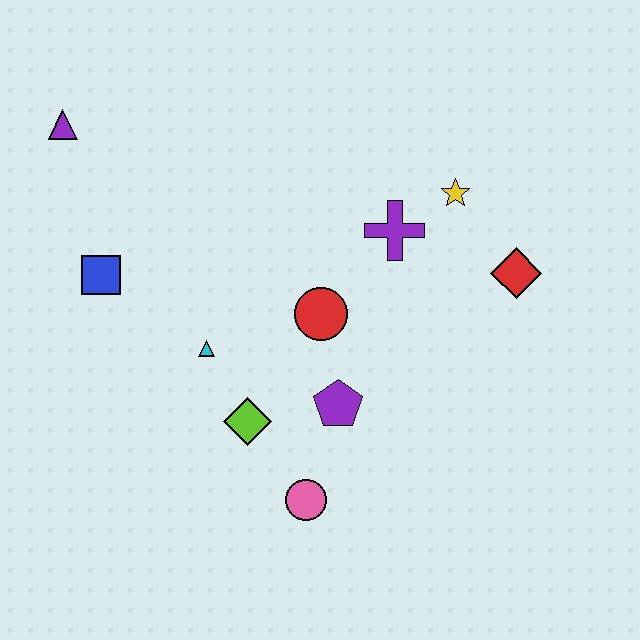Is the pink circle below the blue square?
Yes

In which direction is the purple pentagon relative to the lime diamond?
The purple pentagon is to the right of the lime diamond.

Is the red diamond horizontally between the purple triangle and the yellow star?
No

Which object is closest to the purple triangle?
The blue square is closest to the purple triangle.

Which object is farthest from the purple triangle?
The red diamond is farthest from the purple triangle.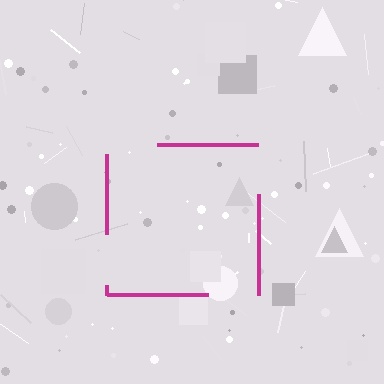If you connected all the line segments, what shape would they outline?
They would outline a square.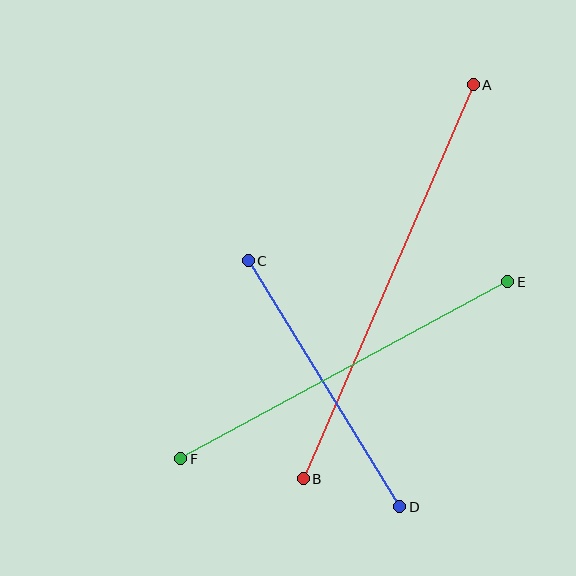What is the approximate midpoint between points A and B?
The midpoint is at approximately (388, 282) pixels.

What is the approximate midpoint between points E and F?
The midpoint is at approximately (344, 370) pixels.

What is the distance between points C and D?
The distance is approximately 289 pixels.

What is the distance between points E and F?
The distance is approximately 372 pixels.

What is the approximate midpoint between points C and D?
The midpoint is at approximately (324, 384) pixels.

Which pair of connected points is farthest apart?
Points A and B are farthest apart.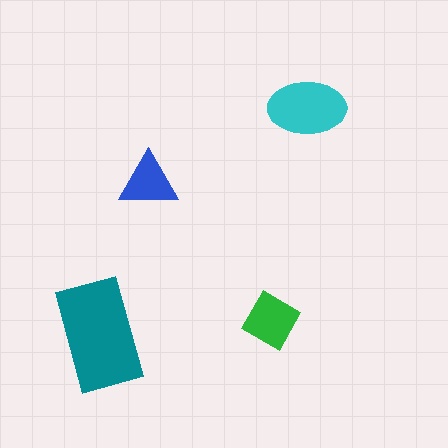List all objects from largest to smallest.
The teal rectangle, the cyan ellipse, the green diamond, the blue triangle.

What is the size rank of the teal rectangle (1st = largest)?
1st.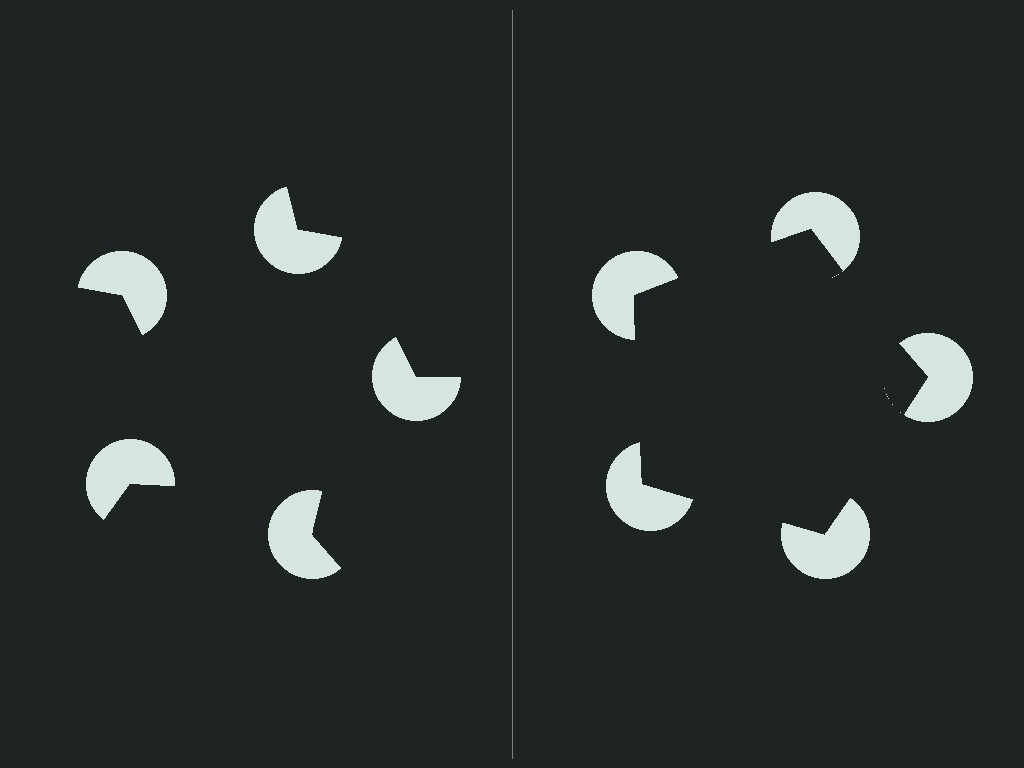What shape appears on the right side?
An illusory pentagon.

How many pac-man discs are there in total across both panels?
10 — 5 on each side.